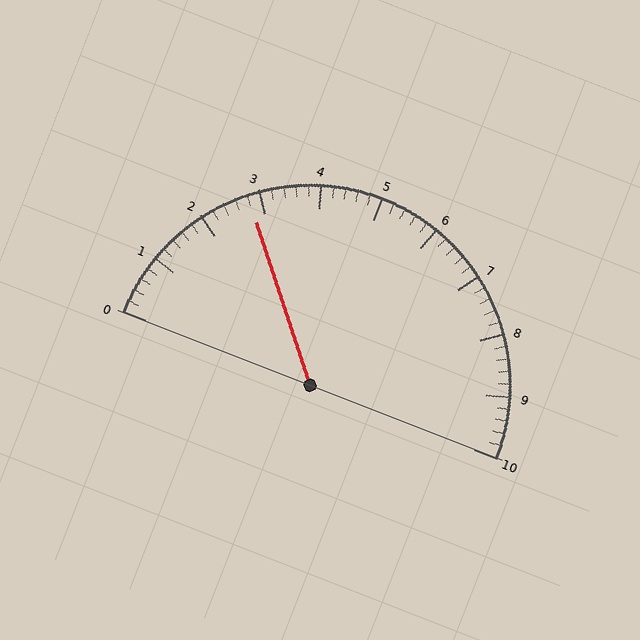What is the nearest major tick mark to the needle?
The nearest major tick mark is 3.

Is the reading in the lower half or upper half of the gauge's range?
The reading is in the lower half of the range (0 to 10).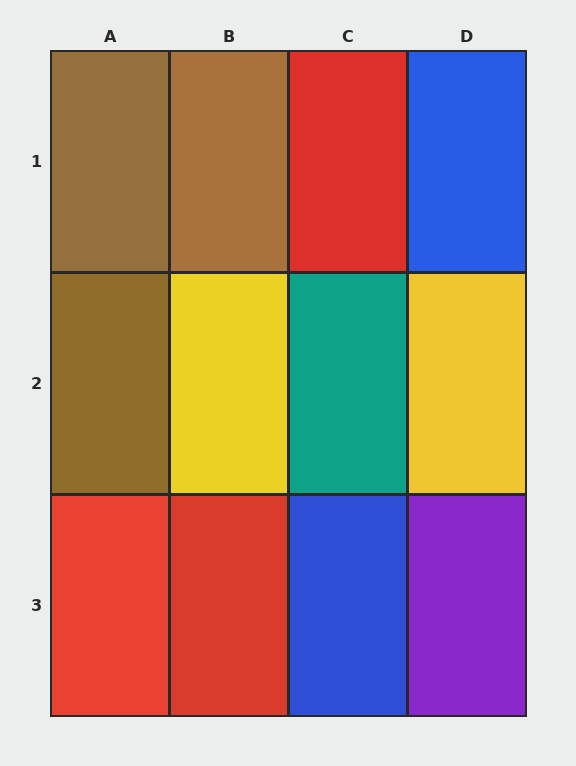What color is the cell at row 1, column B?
Brown.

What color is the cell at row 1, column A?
Brown.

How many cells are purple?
1 cell is purple.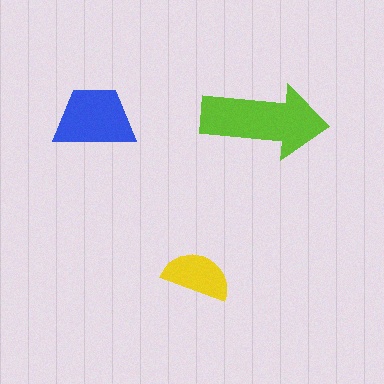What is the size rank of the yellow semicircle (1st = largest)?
3rd.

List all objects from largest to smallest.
The lime arrow, the blue trapezoid, the yellow semicircle.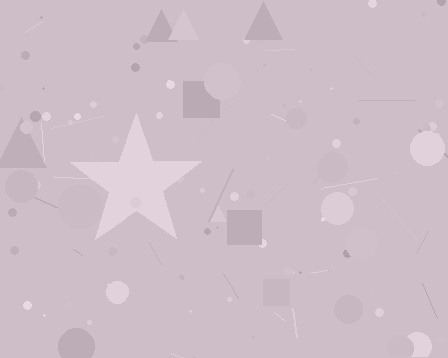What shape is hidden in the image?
A star is hidden in the image.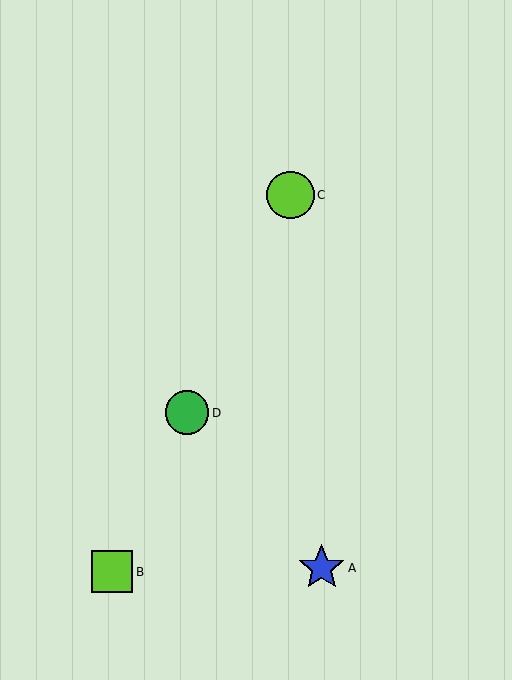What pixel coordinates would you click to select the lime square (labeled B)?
Click at (112, 572) to select the lime square B.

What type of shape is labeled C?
Shape C is a lime circle.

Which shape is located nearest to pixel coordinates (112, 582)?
The lime square (labeled B) at (112, 572) is nearest to that location.